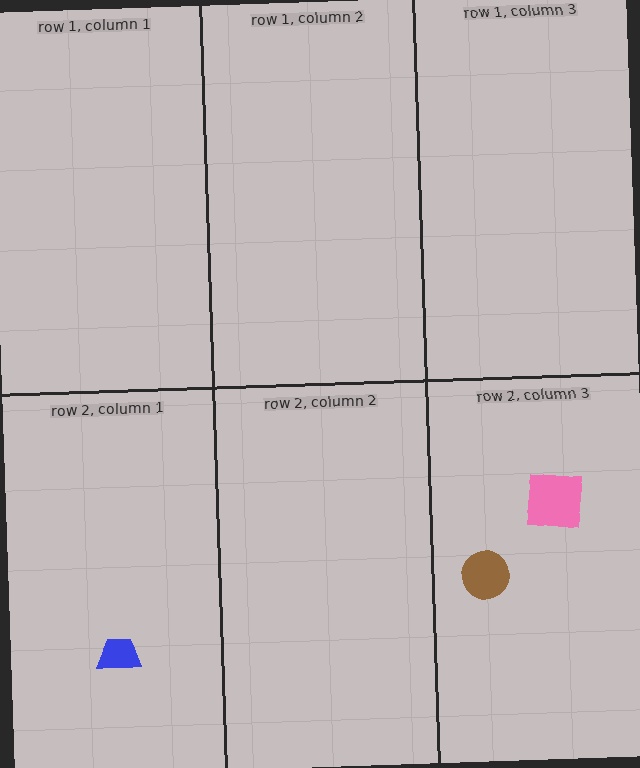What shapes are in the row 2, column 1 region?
The blue trapezoid.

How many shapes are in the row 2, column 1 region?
1.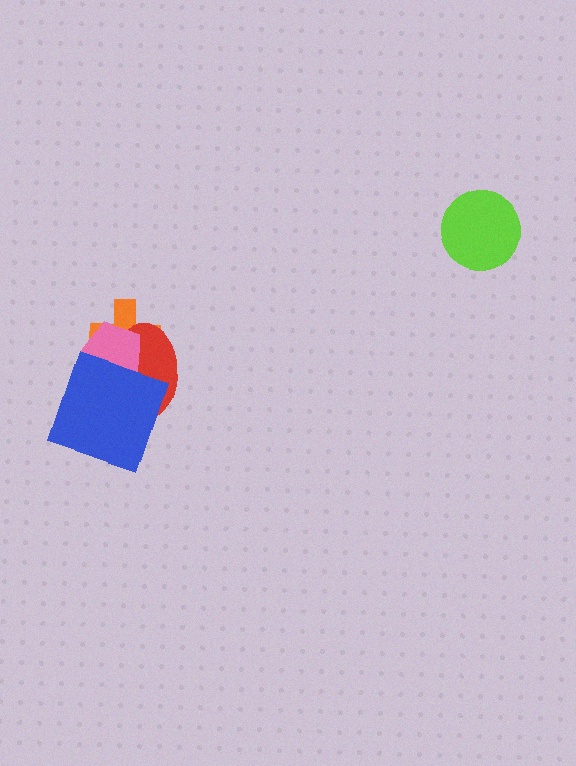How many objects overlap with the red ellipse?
3 objects overlap with the red ellipse.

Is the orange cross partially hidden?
Yes, it is partially covered by another shape.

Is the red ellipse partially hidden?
Yes, it is partially covered by another shape.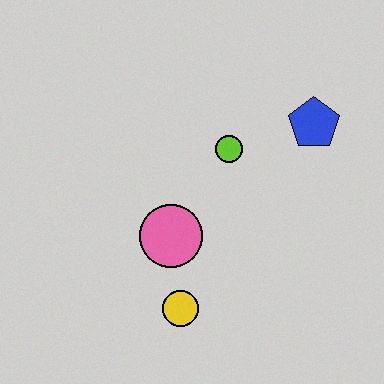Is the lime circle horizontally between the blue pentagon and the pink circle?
Yes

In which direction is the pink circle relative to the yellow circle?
The pink circle is above the yellow circle.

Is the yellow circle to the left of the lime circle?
Yes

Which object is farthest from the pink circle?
The blue pentagon is farthest from the pink circle.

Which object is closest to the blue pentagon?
The lime circle is closest to the blue pentagon.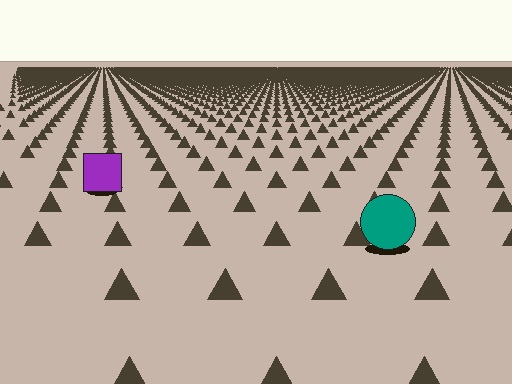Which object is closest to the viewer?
The teal circle is closest. The texture marks near it are larger and more spread out.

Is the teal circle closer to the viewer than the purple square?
Yes. The teal circle is closer — you can tell from the texture gradient: the ground texture is coarser near it.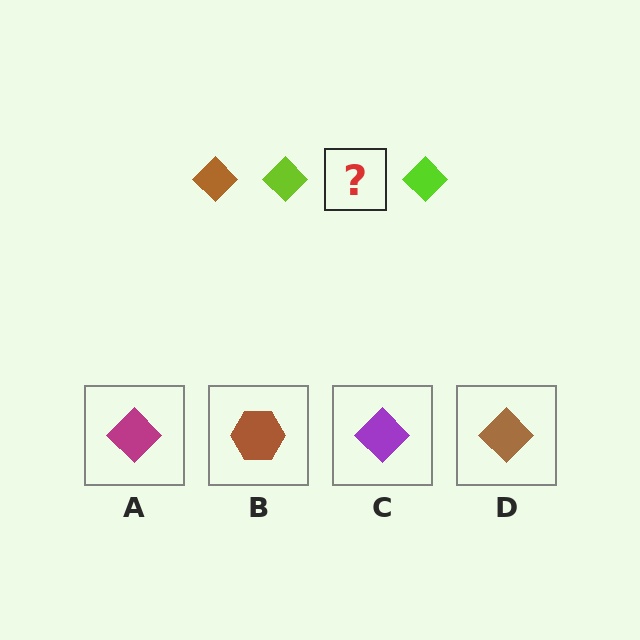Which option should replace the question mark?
Option D.